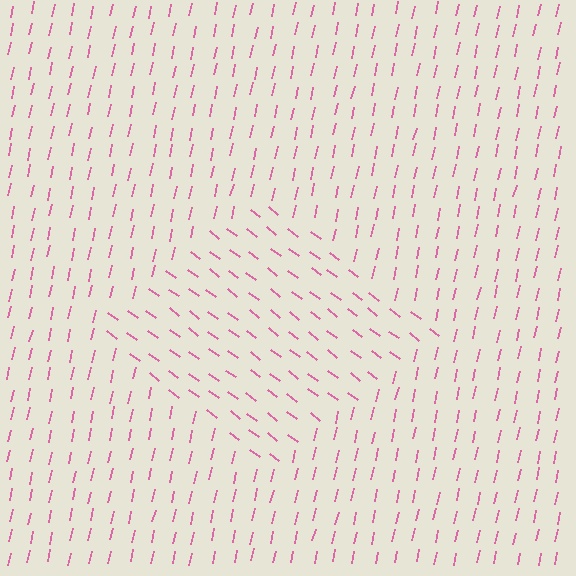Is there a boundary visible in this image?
Yes, there is a texture boundary formed by a change in line orientation.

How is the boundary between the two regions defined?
The boundary is defined purely by a change in line orientation (approximately 65 degrees difference). All lines are the same color and thickness.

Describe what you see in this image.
The image is filled with small pink line segments. A diamond region in the image has lines oriented differently from the surrounding lines, creating a visible texture boundary.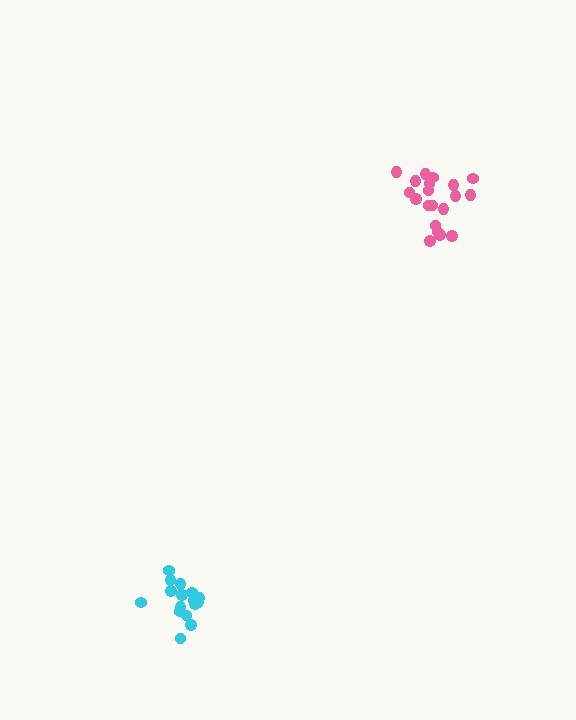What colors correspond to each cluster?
The clusters are colored: pink, cyan.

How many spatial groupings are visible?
There are 2 spatial groupings.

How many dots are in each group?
Group 1: 20 dots, Group 2: 16 dots (36 total).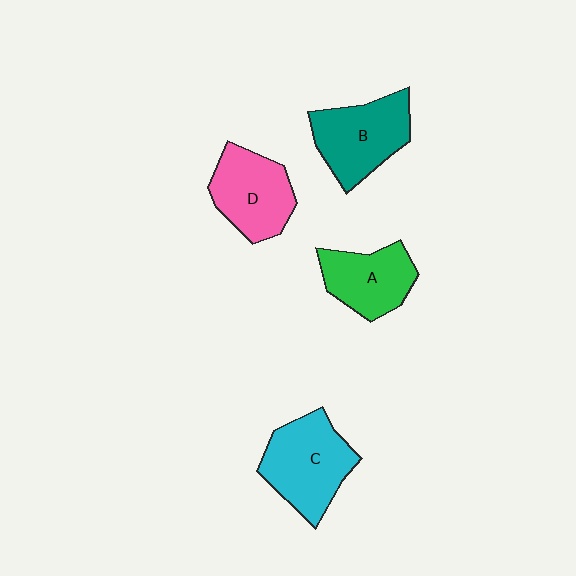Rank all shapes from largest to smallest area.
From largest to smallest: C (cyan), B (teal), D (pink), A (green).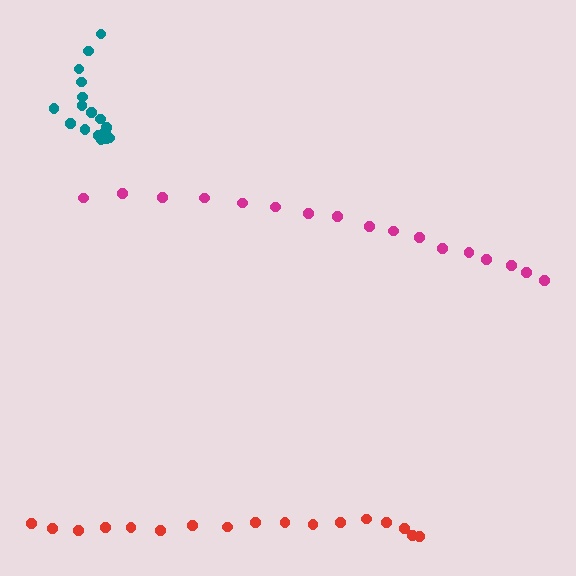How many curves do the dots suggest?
There are 3 distinct paths.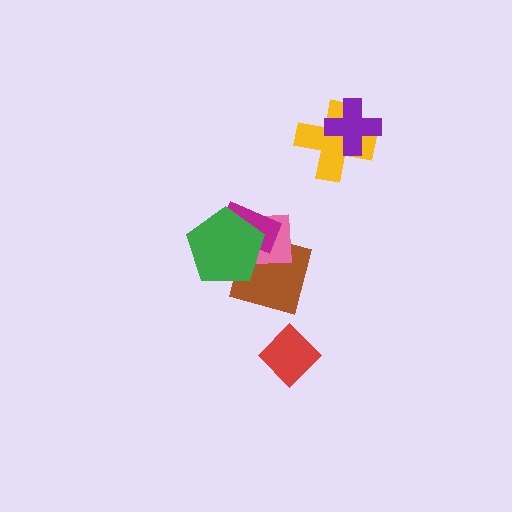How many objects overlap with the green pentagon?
3 objects overlap with the green pentagon.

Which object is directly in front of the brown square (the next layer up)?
The pink square is directly in front of the brown square.